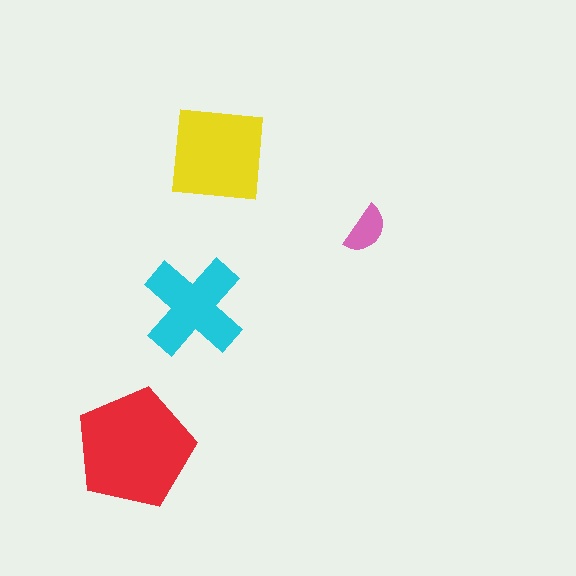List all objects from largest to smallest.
The red pentagon, the yellow square, the cyan cross, the pink semicircle.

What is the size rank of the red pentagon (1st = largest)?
1st.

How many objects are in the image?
There are 4 objects in the image.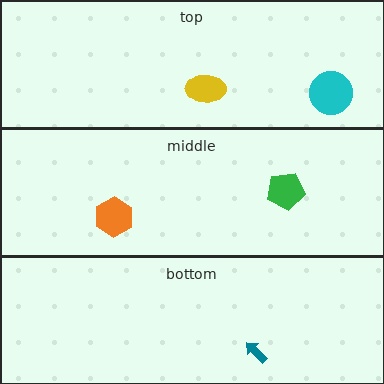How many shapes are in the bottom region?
1.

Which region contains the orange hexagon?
The middle region.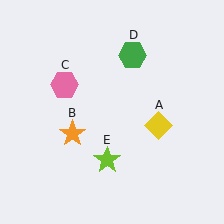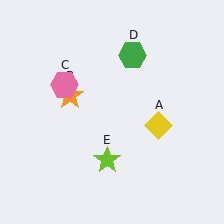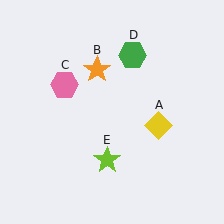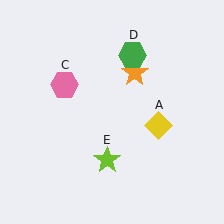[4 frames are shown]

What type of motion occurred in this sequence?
The orange star (object B) rotated clockwise around the center of the scene.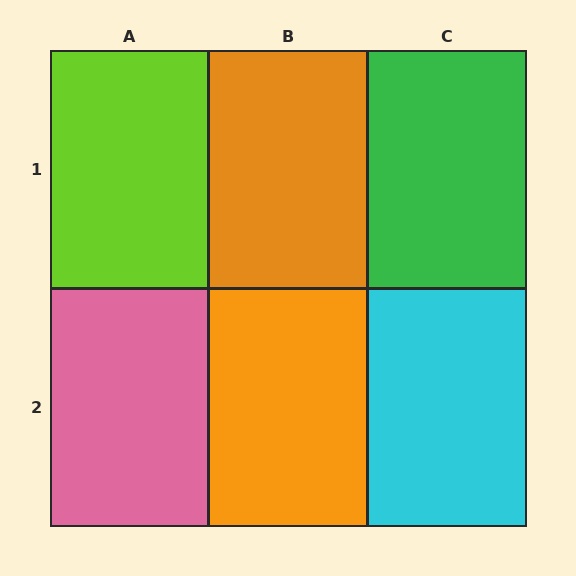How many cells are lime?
1 cell is lime.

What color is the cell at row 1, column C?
Green.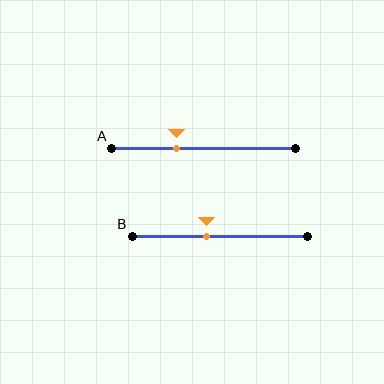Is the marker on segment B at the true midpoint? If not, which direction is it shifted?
No, the marker on segment B is shifted to the left by about 8% of the segment length.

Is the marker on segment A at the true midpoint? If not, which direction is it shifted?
No, the marker on segment A is shifted to the left by about 15% of the segment length.